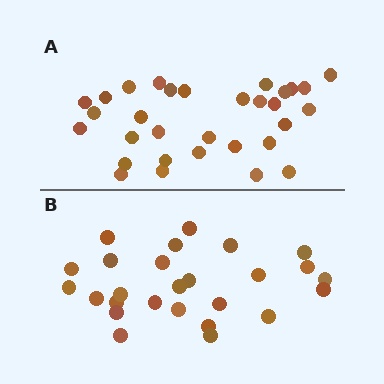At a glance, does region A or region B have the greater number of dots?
Region A (the top region) has more dots.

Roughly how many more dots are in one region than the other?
Region A has about 5 more dots than region B.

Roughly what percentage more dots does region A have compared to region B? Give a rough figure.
About 20% more.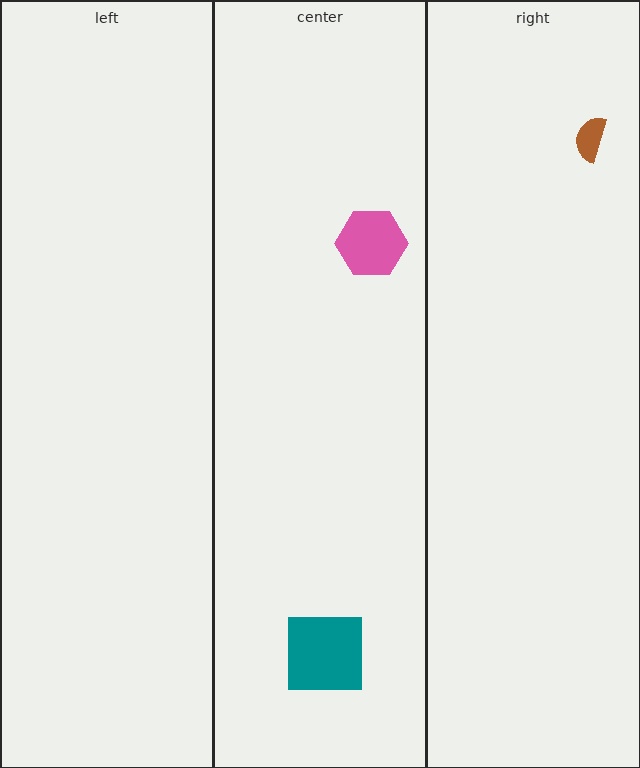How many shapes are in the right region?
1.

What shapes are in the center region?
The pink hexagon, the teal square.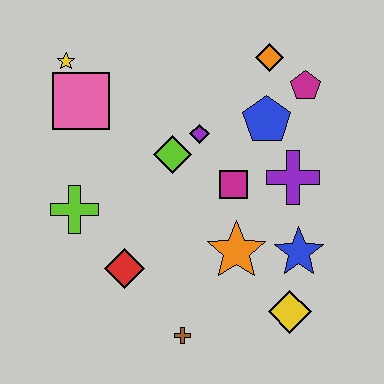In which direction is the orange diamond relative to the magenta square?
The orange diamond is above the magenta square.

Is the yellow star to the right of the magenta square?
No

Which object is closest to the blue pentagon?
The magenta pentagon is closest to the blue pentagon.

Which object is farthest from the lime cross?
The magenta pentagon is farthest from the lime cross.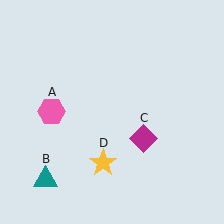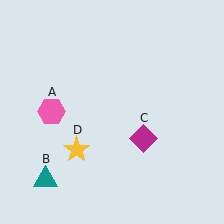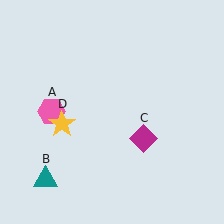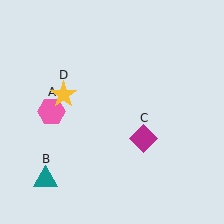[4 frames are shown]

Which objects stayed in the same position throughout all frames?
Pink hexagon (object A) and teal triangle (object B) and magenta diamond (object C) remained stationary.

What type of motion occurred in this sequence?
The yellow star (object D) rotated clockwise around the center of the scene.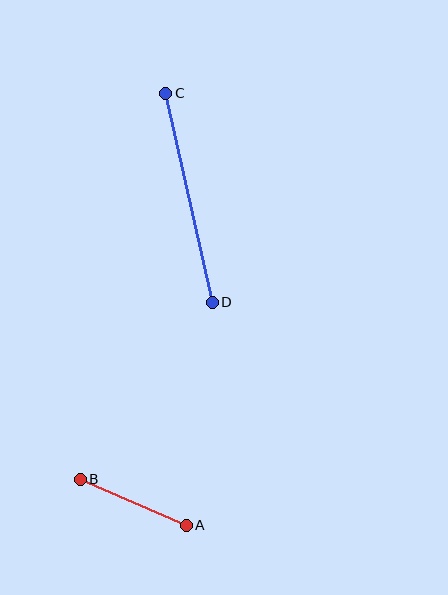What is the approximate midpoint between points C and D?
The midpoint is at approximately (189, 198) pixels.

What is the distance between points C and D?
The distance is approximately 214 pixels.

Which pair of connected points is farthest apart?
Points C and D are farthest apart.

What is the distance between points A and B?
The distance is approximately 115 pixels.